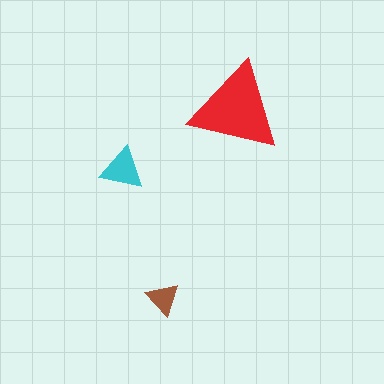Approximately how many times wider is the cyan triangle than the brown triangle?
About 1.5 times wider.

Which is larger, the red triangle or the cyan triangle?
The red one.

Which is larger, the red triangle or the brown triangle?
The red one.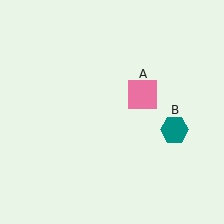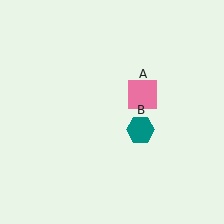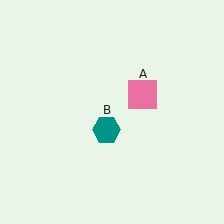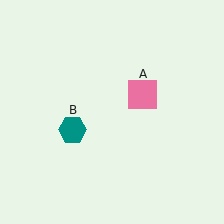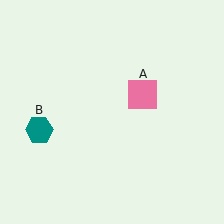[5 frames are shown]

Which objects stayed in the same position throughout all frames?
Pink square (object A) remained stationary.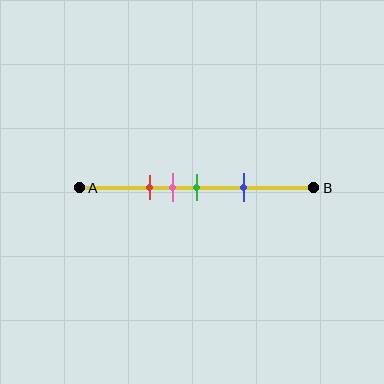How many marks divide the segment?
There are 4 marks dividing the segment.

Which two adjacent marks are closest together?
The pink and green marks are the closest adjacent pair.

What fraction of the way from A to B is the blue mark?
The blue mark is approximately 70% (0.7) of the way from A to B.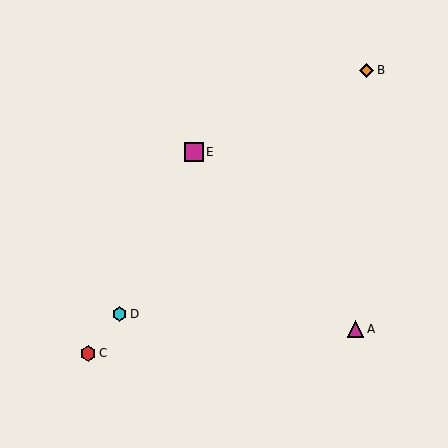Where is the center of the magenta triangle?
The center of the magenta triangle is at (355, 329).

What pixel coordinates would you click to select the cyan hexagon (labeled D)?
Click at (120, 314) to select the cyan hexagon D.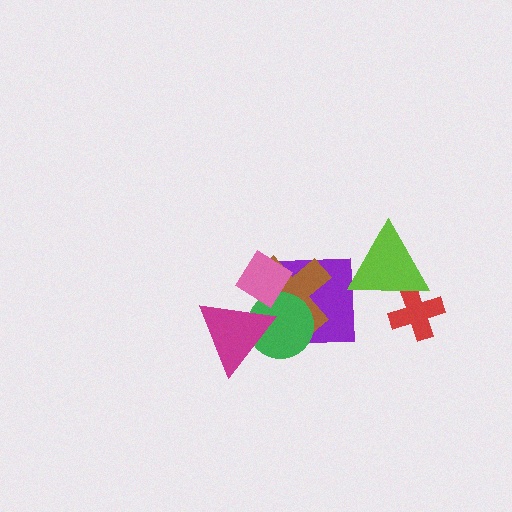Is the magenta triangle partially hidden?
Yes, it is partially covered by another shape.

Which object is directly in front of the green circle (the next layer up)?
The magenta triangle is directly in front of the green circle.